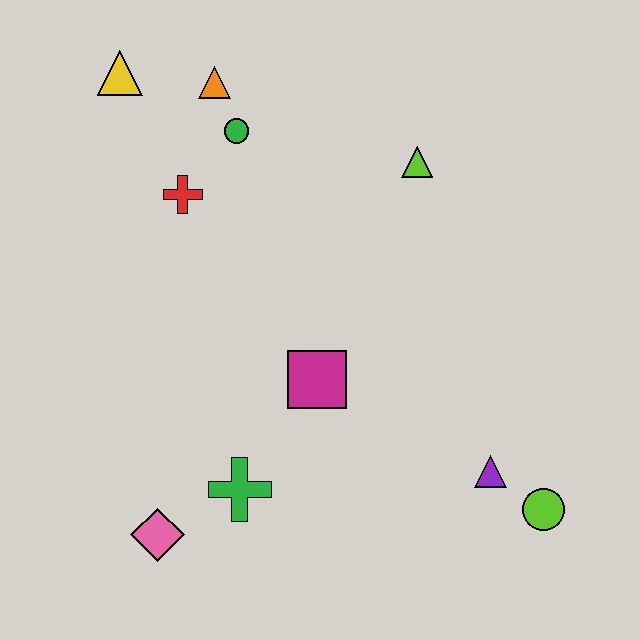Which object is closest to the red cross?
The green circle is closest to the red cross.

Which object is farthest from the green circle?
The lime circle is farthest from the green circle.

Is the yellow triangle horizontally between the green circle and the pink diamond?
No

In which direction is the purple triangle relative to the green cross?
The purple triangle is to the right of the green cross.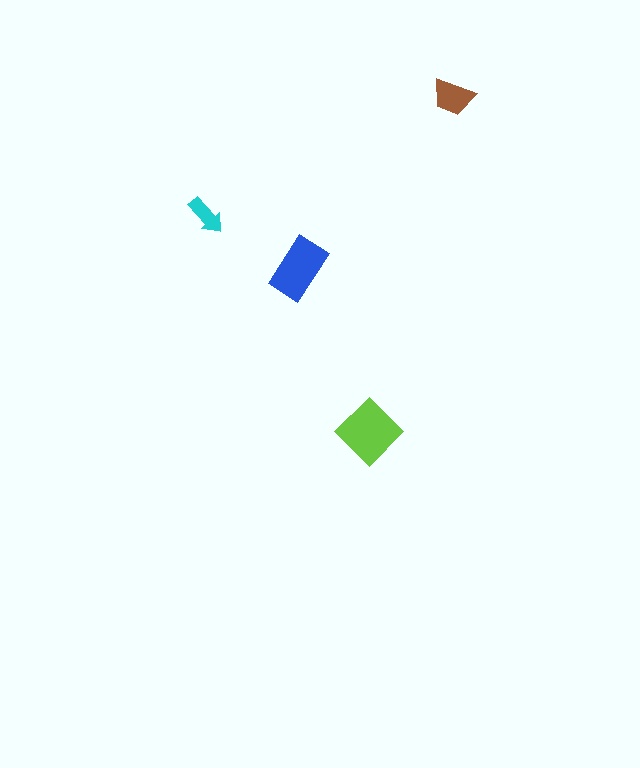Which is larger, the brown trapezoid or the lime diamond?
The lime diamond.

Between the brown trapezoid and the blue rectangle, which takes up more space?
The blue rectangle.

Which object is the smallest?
The cyan arrow.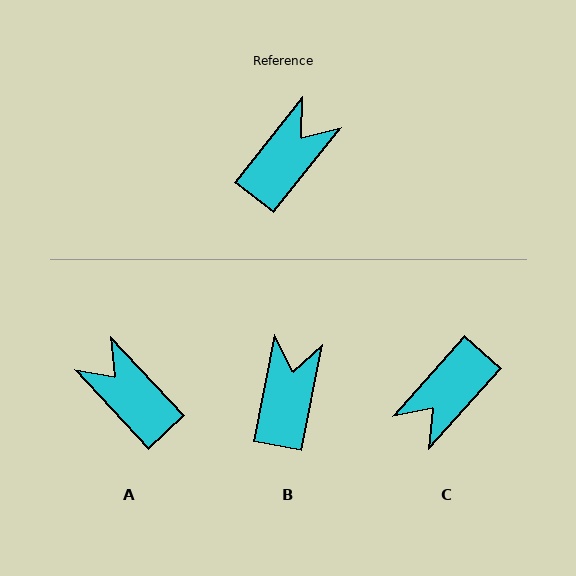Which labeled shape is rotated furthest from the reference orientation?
C, about 177 degrees away.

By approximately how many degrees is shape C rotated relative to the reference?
Approximately 177 degrees counter-clockwise.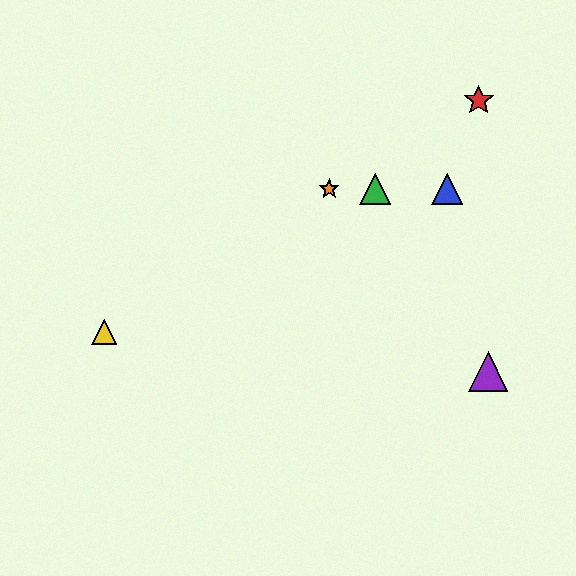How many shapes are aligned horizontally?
3 shapes (the blue triangle, the green triangle, the orange star) are aligned horizontally.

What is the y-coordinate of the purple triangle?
The purple triangle is at y≈371.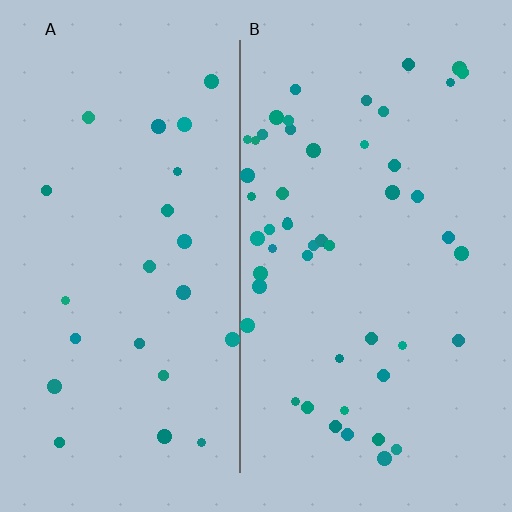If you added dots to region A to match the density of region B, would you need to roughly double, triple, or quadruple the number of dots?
Approximately double.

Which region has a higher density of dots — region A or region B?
B (the right).